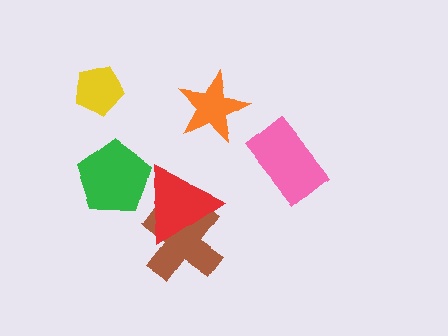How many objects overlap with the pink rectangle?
0 objects overlap with the pink rectangle.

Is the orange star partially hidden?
No, no other shape covers it.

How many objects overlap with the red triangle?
2 objects overlap with the red triangle.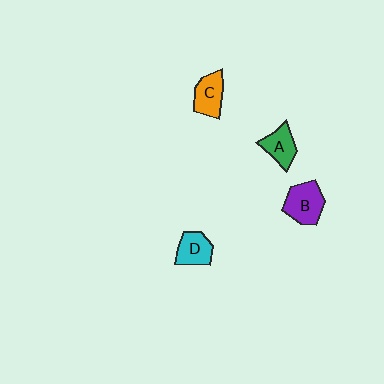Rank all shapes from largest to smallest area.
From largest to smallest: B (purple), C (orange), D (cyan), A (green).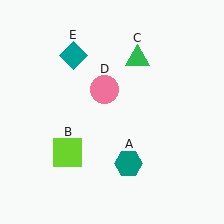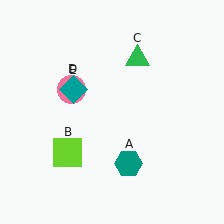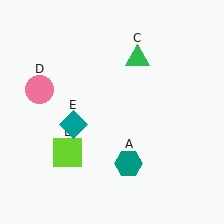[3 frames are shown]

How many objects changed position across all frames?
2 objects changed position: pink circle (object D), teal diamond (object E).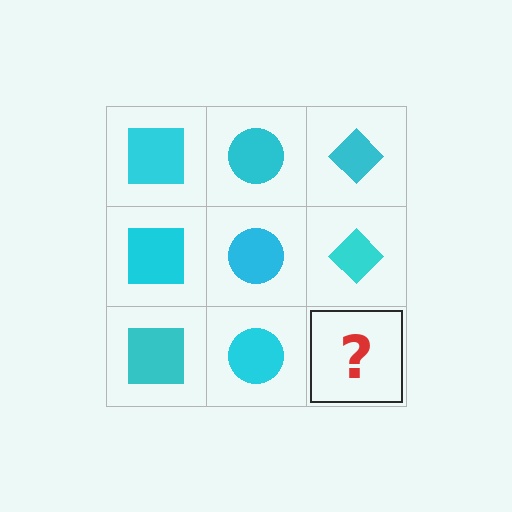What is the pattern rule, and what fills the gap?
The rule is that each column has a consistent shape. The gap should be filled with a cyan diamond.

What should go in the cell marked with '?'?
The missing cell should contain a cyan diamond.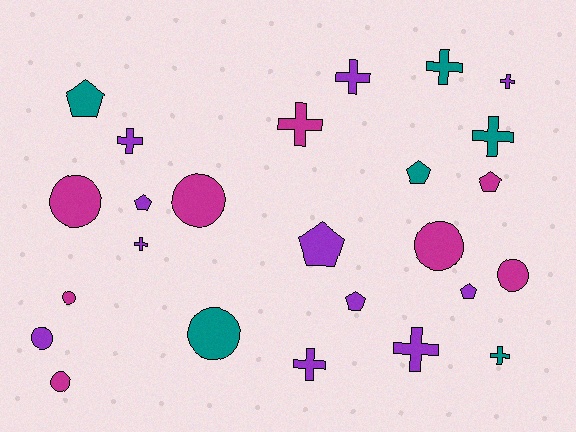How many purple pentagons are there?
There are 4 purple pentagons.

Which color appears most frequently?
Purple, with 11 objects.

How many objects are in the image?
There are 25 objects.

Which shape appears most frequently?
Cross, with 10 objects.